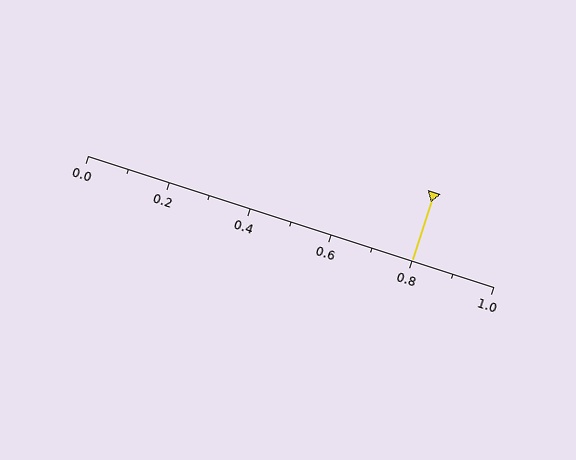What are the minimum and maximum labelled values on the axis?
The axis runs from 0.0 to 1.0.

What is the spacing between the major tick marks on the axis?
The major ticks are spaced 0.2 apart.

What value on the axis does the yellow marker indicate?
The marker indicates approximately 0.8.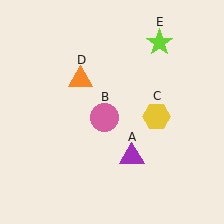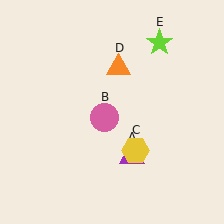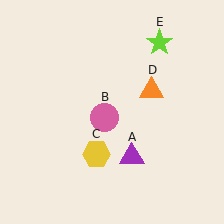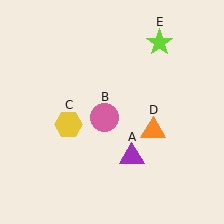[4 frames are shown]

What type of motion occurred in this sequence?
The yellow hexagon (object C), orange triangle (object D) rotated clockwise around the center of the scene.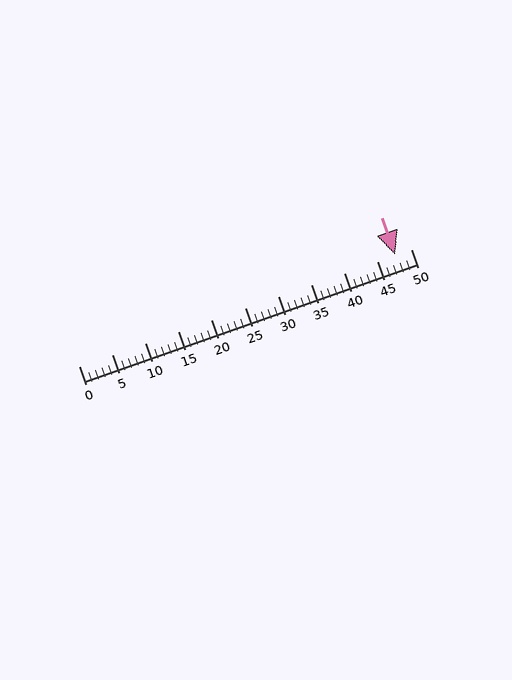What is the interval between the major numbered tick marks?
The major tick marks are spaced 5 units apart.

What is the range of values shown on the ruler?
The ruler shows values from 0 to 50.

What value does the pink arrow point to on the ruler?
The pink arrow points to approximately 48.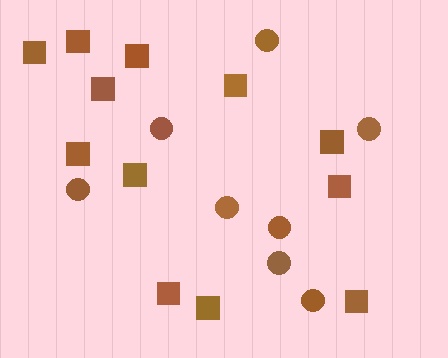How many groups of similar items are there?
There are 2 groups: one group of circles (8) and one group of squares (12).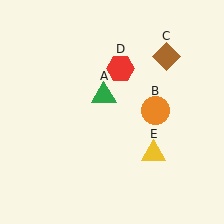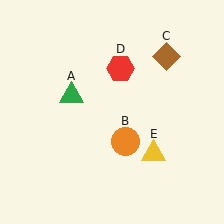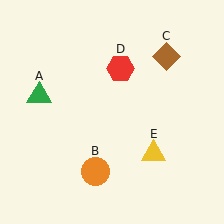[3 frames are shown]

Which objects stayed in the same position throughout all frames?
Brown diamond (object C) and red hexagon (object D) and yellow triangle (object E) remained stationary.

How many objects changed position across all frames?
2 objects changed position: green triangle (object A), orange circle (object B).